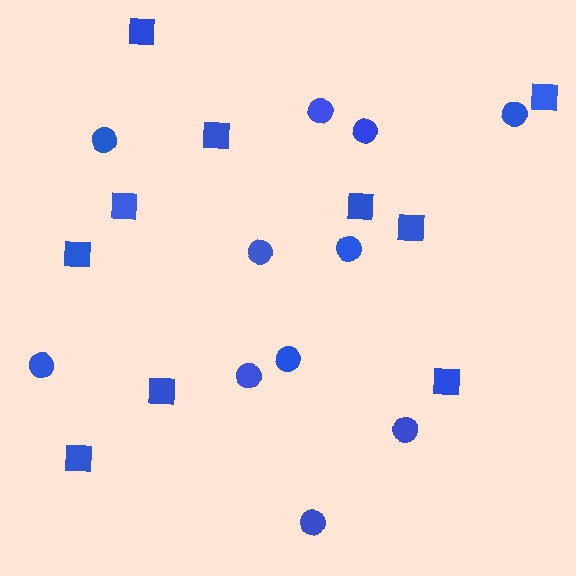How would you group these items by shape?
There are 2 groups: one group of squares (10) and one group of circles (11).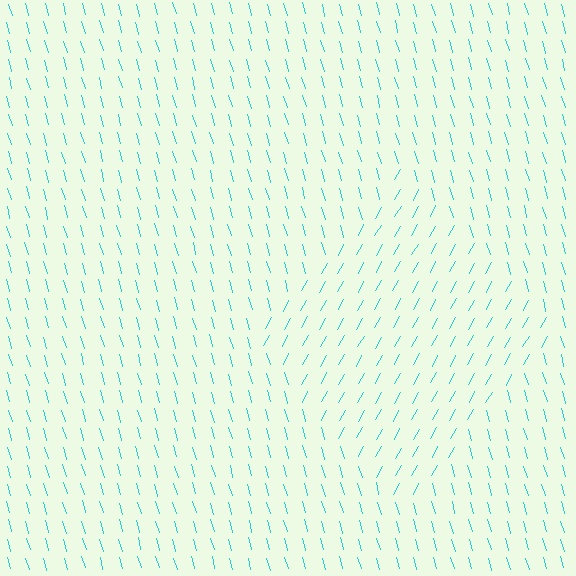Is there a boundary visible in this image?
Yes, there is a texture boundary formed by a change in line orientation.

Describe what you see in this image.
The image is filled with small cyan line segments. A diamond region in the image has lines oriented differently from the surrounding lines, creating a visible texture boundary.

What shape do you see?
I see a diamond.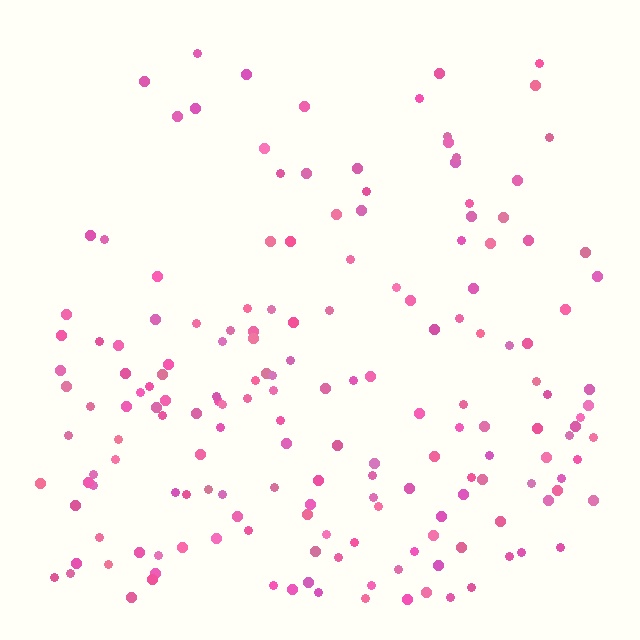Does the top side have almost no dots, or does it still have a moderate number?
Still a moderate number, just noticeably fewer than the bottom.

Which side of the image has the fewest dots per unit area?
The top.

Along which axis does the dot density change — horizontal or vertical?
Vertical.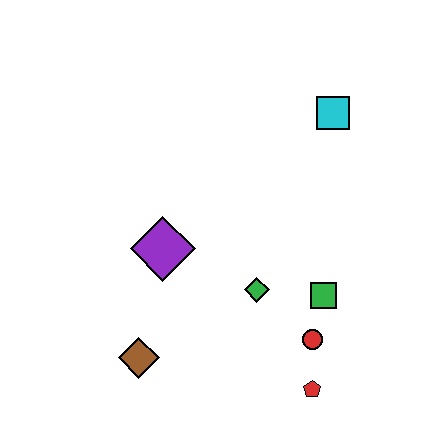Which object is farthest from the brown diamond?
The cyan square is farthest from the brown diamond.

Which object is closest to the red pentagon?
The red circle is closest to the red pentagon.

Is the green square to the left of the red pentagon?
No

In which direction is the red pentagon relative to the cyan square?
The red pentagon is below the cyan square.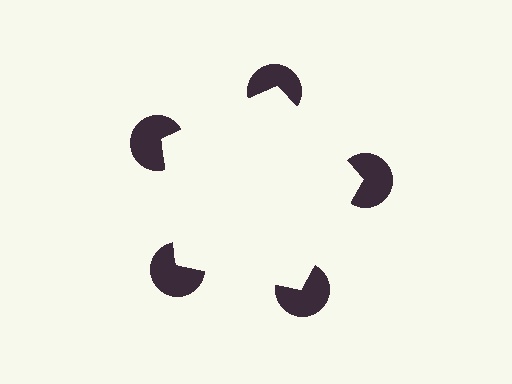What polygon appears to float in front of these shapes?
An illusory pentagon — its edges are inferred from the aligned wedge cuts in the pac-man discs, not physically drawn.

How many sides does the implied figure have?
5 sides.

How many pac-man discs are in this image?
There are 5 — one at each vertex of the illusory pentagon.